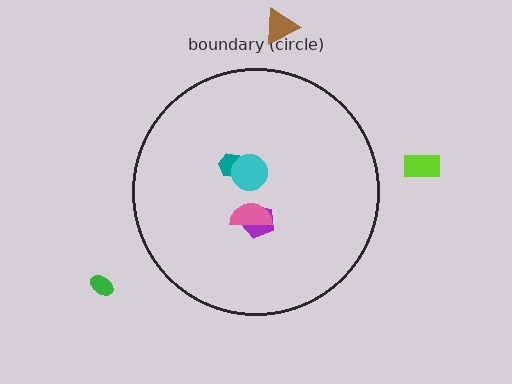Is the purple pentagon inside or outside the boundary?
Inside.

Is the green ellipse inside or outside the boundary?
Outside.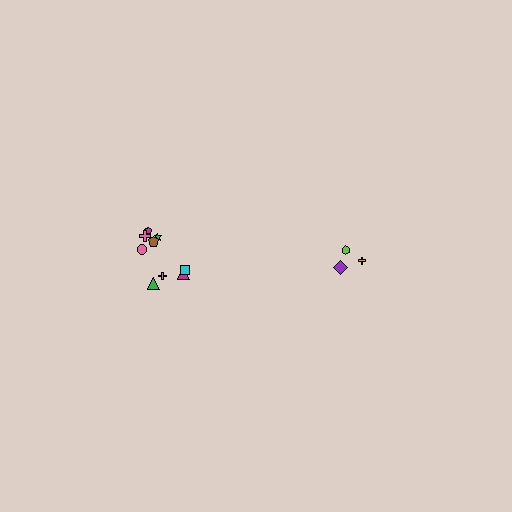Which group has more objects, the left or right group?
The left group.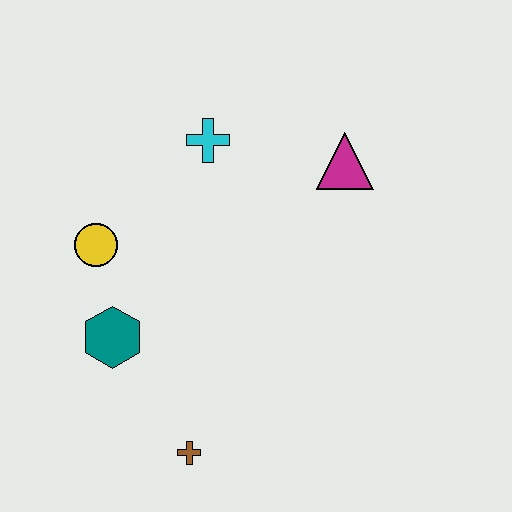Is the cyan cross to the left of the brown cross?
No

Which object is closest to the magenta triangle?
The cyan cross is closest to the magenta triangle.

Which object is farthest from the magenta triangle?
The brown cross is farthest from the magenta triangle.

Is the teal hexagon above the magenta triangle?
No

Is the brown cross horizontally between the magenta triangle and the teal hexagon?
Yes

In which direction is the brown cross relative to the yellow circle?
The brown cross is below the yellow circle.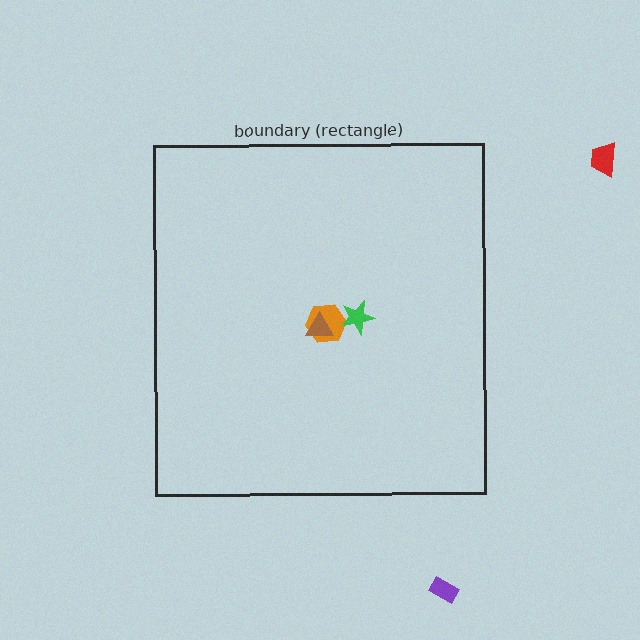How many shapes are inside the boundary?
3 inside, 2 outside.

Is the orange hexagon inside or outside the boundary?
Inside.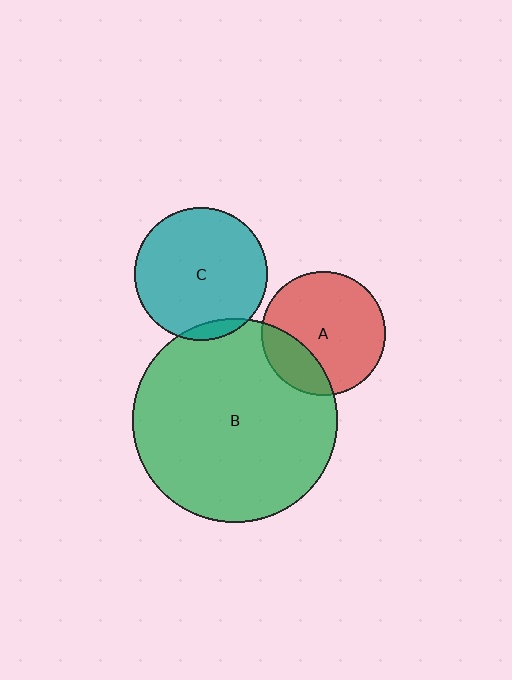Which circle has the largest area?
Circle B (green).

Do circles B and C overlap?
Yes.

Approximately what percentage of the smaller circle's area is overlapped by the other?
Approximately 5%.